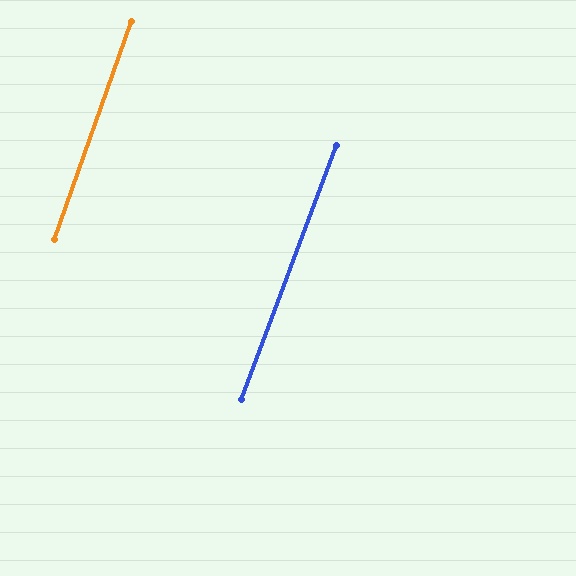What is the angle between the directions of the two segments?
Approximately 1 degree.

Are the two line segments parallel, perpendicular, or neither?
Parallel — their directions differ by only 1.3°.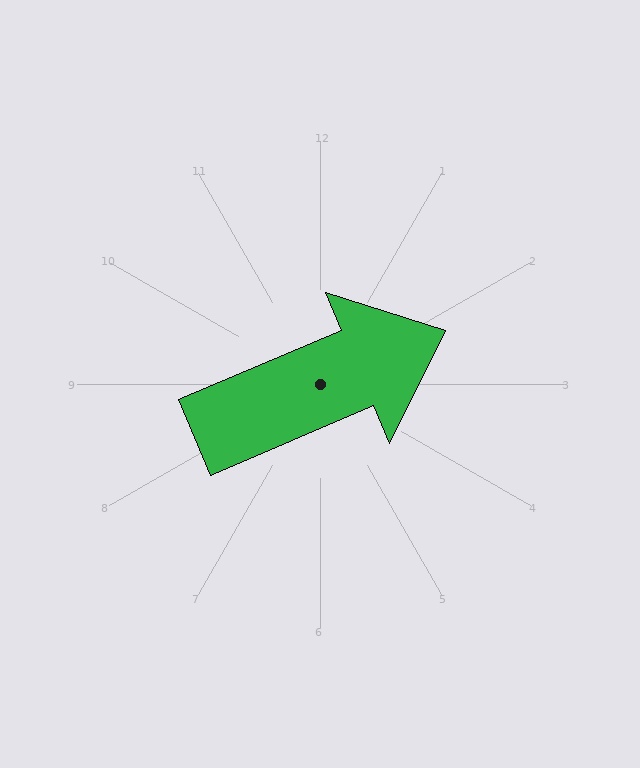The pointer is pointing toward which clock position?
Roughly 2 o'clock.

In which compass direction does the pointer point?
Northeast.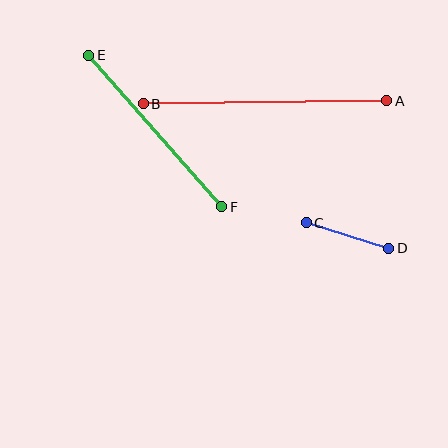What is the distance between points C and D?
The distance is approximately 86 pixels.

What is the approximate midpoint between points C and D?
The midpoint is at approximately (347, 235) pixels.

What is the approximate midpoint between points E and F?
The midpoint is at approximately (155, 131) pixels.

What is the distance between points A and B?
The distance is approximately 243 pixels.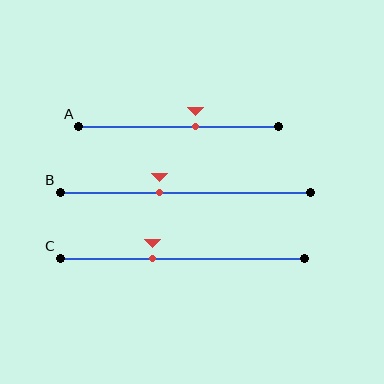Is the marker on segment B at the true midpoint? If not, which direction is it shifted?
No, the marker on segment B is shifted to the left by about 10% of the segment length.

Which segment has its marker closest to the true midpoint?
Segment A has its marker closest to the true midpoint.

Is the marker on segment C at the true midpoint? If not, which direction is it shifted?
No, the marker on segment C is shifted to the left by about 12% of the segment length.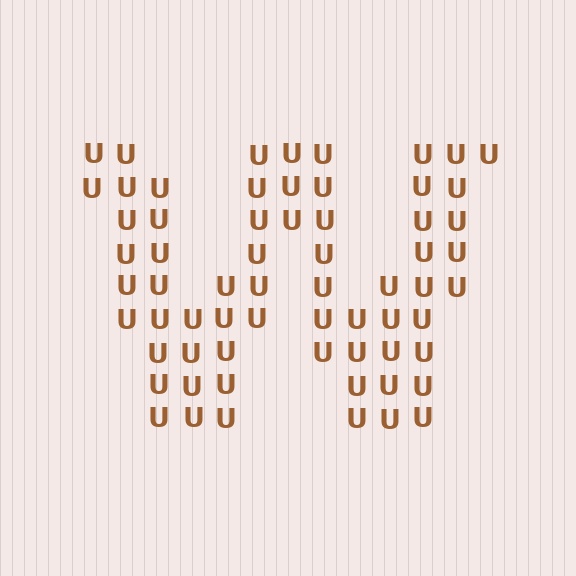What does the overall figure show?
The overall figure shows the letter W.